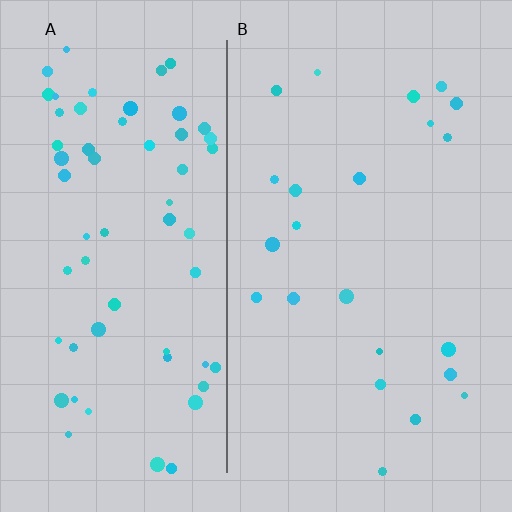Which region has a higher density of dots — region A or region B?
A (the left).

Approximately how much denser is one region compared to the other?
Approximately 2.8× — region A over region B.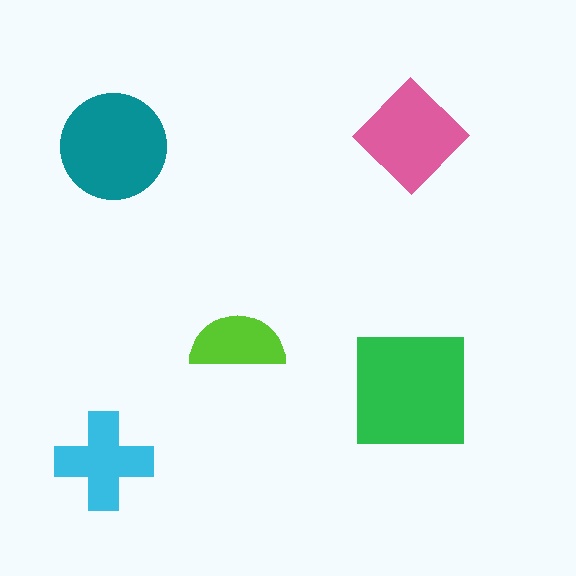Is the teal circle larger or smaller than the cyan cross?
Larger.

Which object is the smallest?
The lime semicircle.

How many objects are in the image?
There are 5 objects in the image.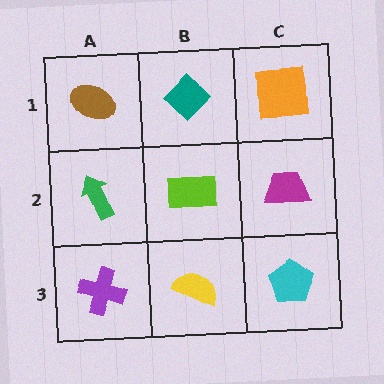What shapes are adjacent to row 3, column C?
A magenta trapezoid (row 2, column C), a yellow semicircle (row 3, column B).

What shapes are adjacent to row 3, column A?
A green arrow (row 2, column A), a yellow semicircle (row 3, column B).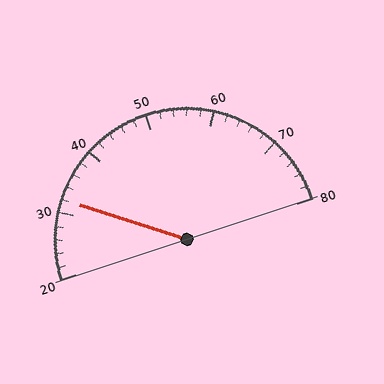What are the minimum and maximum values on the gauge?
The gauge ranges from 20 to 80.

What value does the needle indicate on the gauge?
The needle indicates approximately 32.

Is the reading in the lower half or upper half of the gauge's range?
The reading is in the lower half of the range (20 to 80).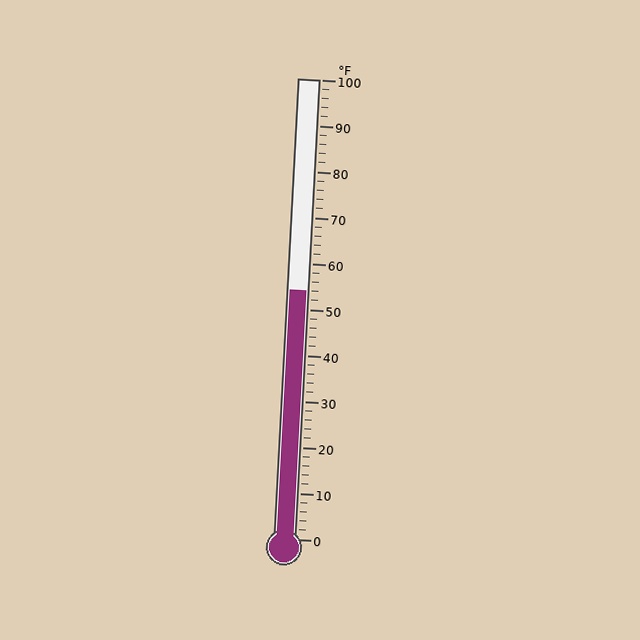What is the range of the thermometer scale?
The thermometer scale ranges from 0°F to 100°F.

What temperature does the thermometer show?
The thermometer shows approximately 54°F.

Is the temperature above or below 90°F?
The temperature is below 90°F.